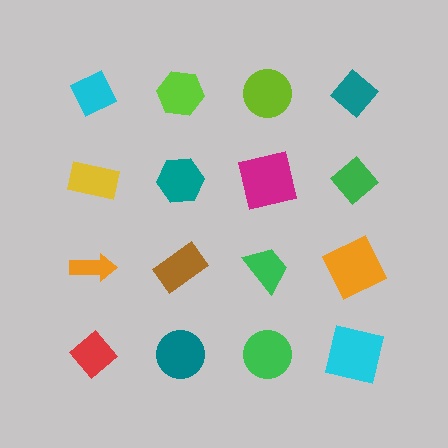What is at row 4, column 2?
A teal circle.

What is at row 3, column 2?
A brown rectangle.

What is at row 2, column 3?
A magenta square.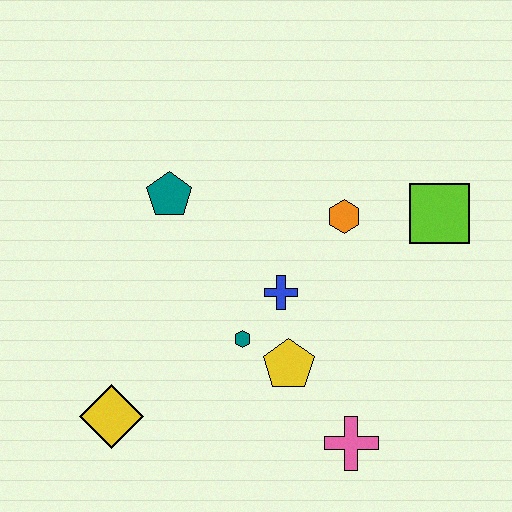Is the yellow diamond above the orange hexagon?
No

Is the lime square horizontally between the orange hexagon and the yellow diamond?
No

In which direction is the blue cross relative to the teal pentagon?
The blue cross is to the right of the teal pentagon.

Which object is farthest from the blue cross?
The yellow diamond is farthest from the blue cross.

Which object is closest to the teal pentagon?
The blue cross is closest to the teal pentagon.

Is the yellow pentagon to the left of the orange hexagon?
Yes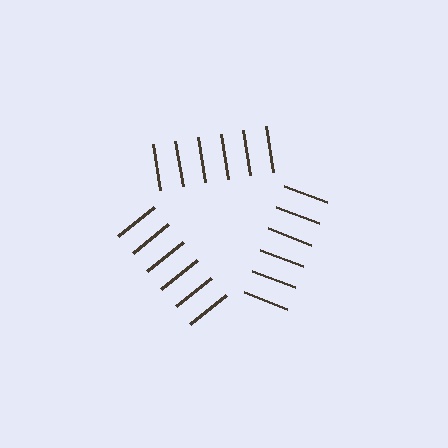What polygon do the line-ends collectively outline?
An illusory triangle — the line segments terminate on its edges but no continuous stroke is drawn.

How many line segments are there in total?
18 — 6 along each of the 3 edges.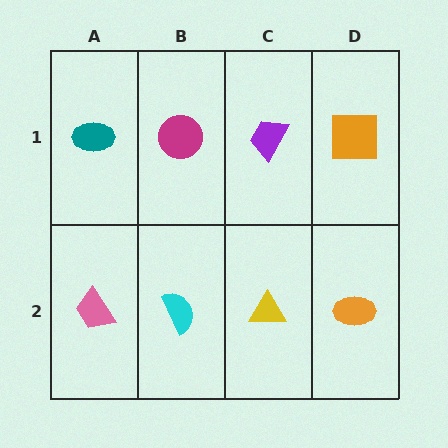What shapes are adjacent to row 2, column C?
A purple trapezoid (row 1, column C), a cyan semicircle (row 2, column B), an orange ellipse (row 2, column D).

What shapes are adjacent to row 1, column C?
A yellow triangle (row 2, column C), a magenta circle (row 1, column B), an orange square (row 1, column D).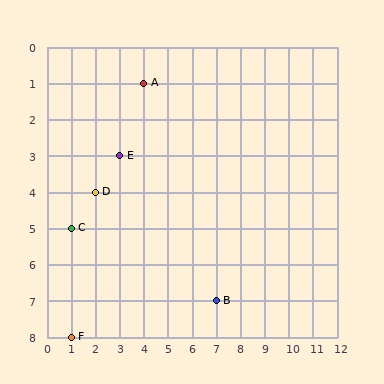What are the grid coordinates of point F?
Point F is at grid coordinates (1, 8).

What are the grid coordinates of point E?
Point E is at grid coordinates (3, 3).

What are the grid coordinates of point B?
Point B is at grid coordinates (7, 7).